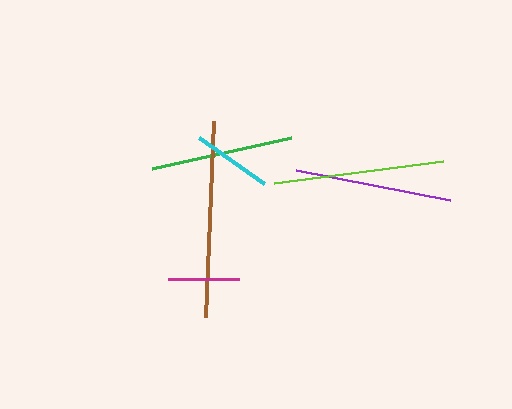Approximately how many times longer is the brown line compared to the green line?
The brown line is approximately 1.4 times the length of the green line.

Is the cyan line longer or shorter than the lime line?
The lime line is longer than the cyan line.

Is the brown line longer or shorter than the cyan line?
The brown line is longer than the cyan line.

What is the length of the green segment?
The green segment is approximately 142 pixels long.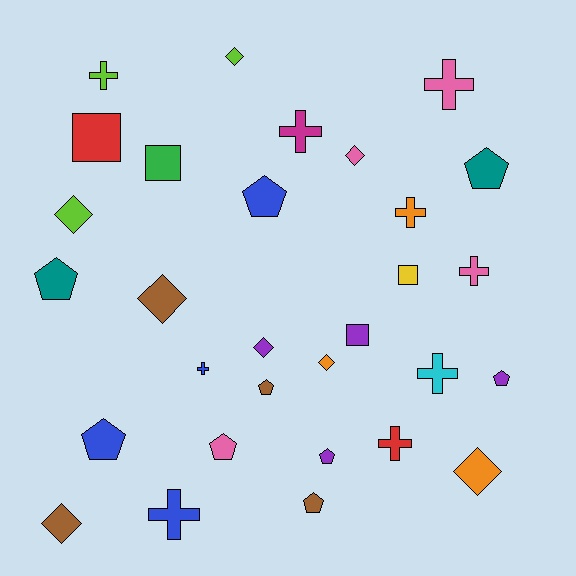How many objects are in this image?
There are 30 objects.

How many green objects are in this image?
There is 1 green object.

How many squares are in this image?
There are 4 squares.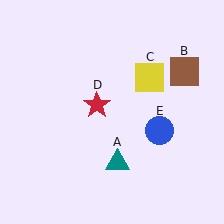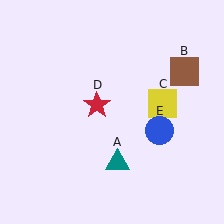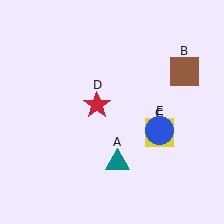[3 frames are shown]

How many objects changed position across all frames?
1 object changed position: yellow square (object C).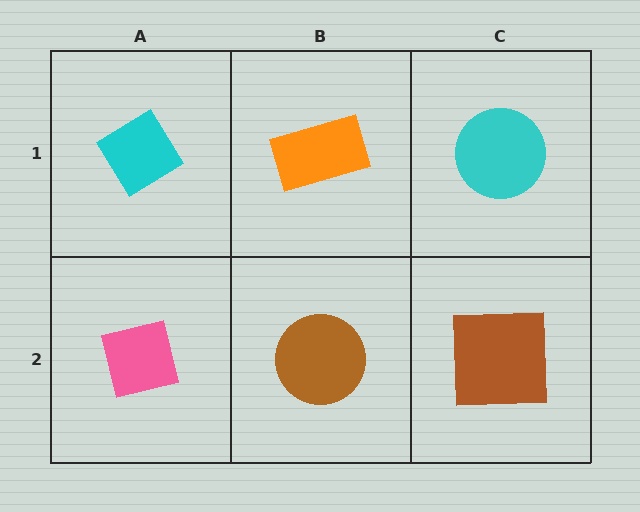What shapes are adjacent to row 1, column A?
A pink square (row 2, column A), an orange rectangle (row 1, column B).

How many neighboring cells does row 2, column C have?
2.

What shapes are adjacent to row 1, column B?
A brown circle (row 2, column B), a cyan diamond (row 1, column A), a cyan circle (row 1, column C).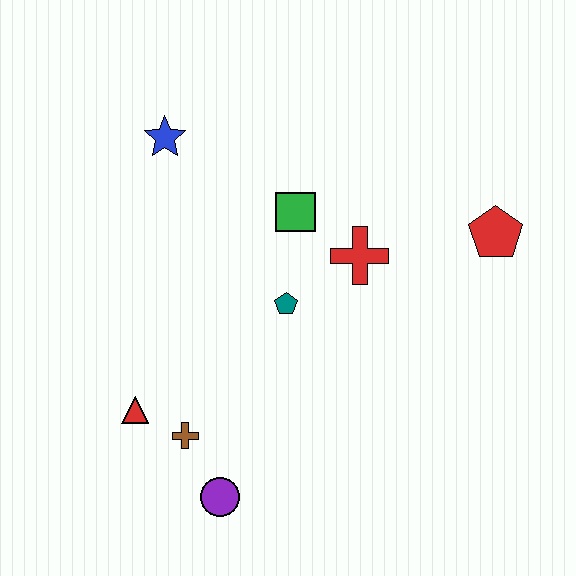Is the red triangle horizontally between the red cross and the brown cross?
No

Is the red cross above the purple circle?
Yes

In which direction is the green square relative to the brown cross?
The green square is above the brown cross.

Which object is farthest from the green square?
The purple circle is farthest from the green square.